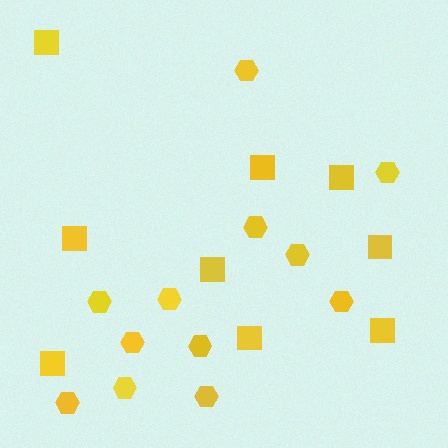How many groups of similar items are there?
There are 2 groups: one group of squares (9) and one group of hexagons (12).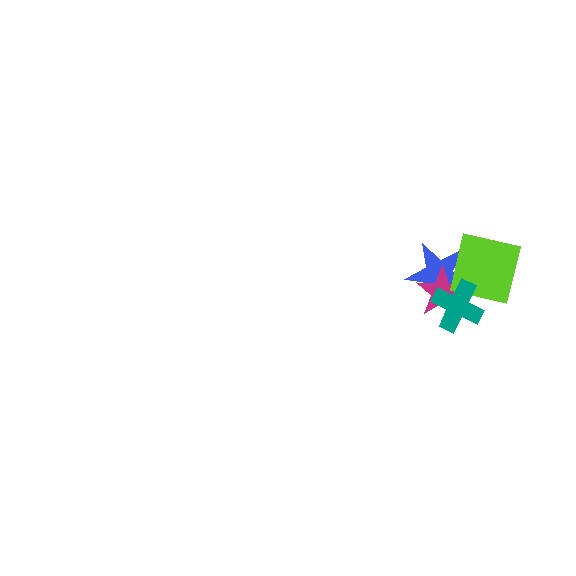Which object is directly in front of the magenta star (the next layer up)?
The lime square is directly in front of the magenta star.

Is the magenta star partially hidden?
Yes, it is partially covered by another shape.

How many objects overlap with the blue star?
3 objects overlap with the blue star.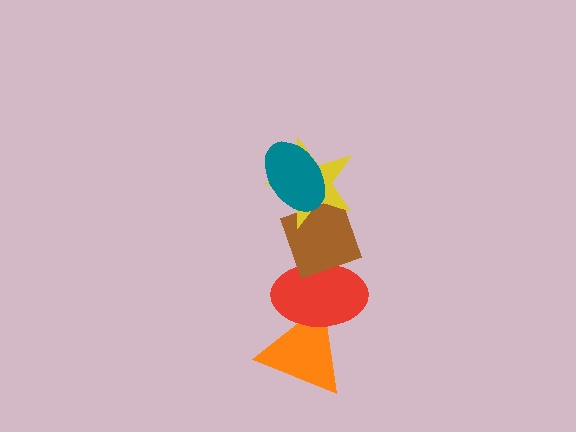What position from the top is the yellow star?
The yellow star is 2nd from the top.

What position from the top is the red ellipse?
The red ellipse is 4th from the top.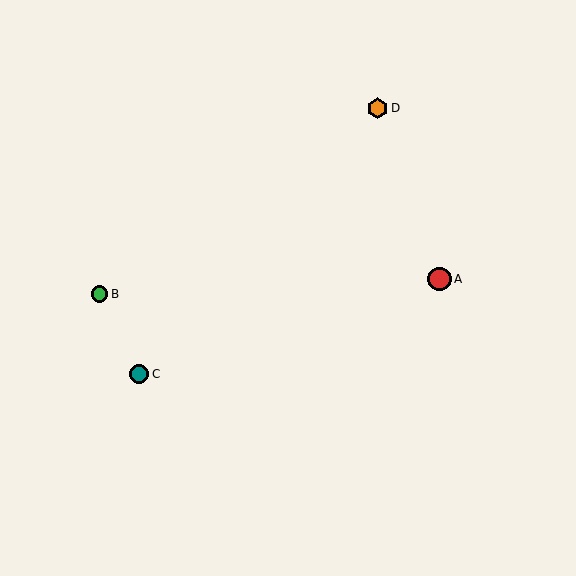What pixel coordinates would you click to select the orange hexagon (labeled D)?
Click at (378, 108) to select the orange hexagon D.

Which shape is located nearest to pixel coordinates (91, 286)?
The green circle (labeled B) at (100, 294) is nearest to that location.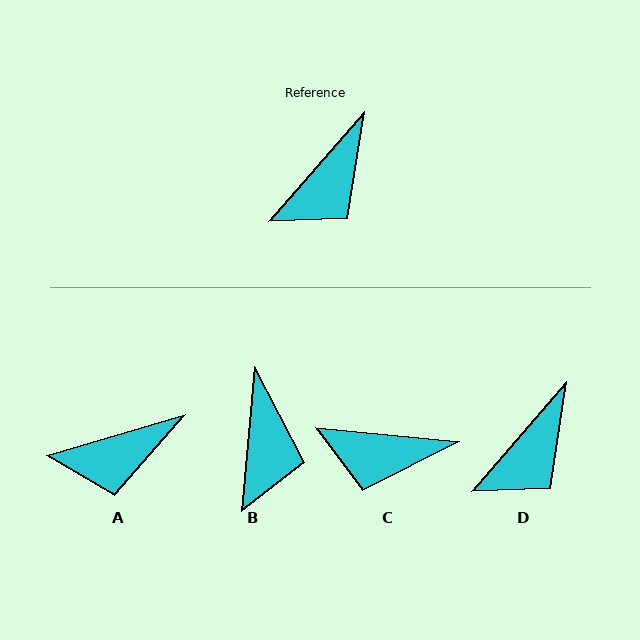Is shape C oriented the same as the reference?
No, it is off by about 55 degrees.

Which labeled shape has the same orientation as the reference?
D.